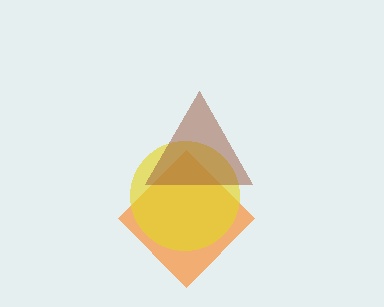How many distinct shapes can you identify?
There are 3 distinct shapes: an orange diamond, a yellow circle, a brown triangle.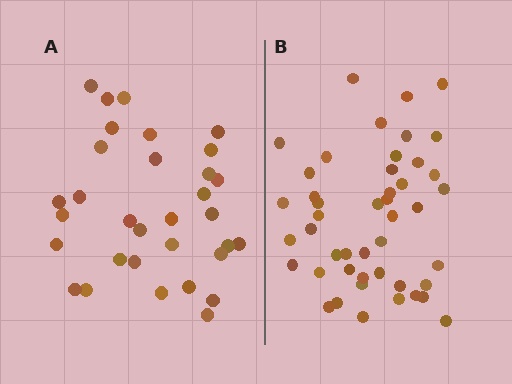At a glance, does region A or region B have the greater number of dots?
Region B (the right region) has more dots.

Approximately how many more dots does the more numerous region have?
Region B has approximately 15 more dots than region A.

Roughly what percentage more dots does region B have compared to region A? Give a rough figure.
About 45% more.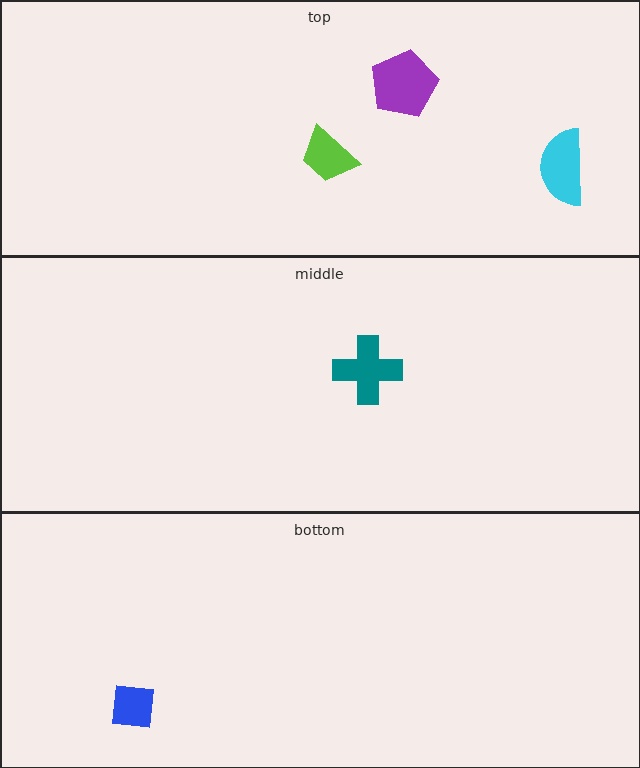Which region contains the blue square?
The bottom region.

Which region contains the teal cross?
The middle region.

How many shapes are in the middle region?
1.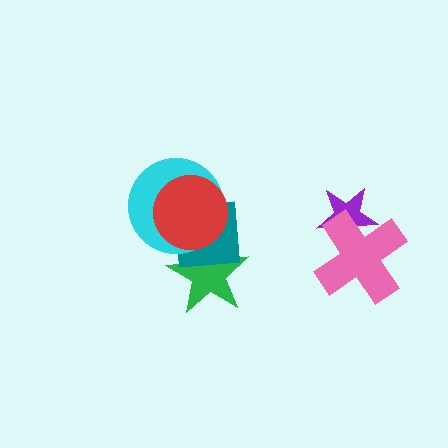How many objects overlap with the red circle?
3 objects overlap with the red circle.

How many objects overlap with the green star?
3 objects overlap with the green star.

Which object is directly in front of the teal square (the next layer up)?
The cyan circle is directly in front of the teal square.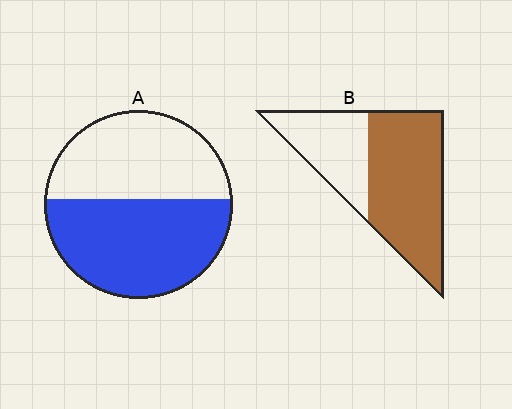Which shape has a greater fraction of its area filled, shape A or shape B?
Shape B.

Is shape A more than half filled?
Roughly half.